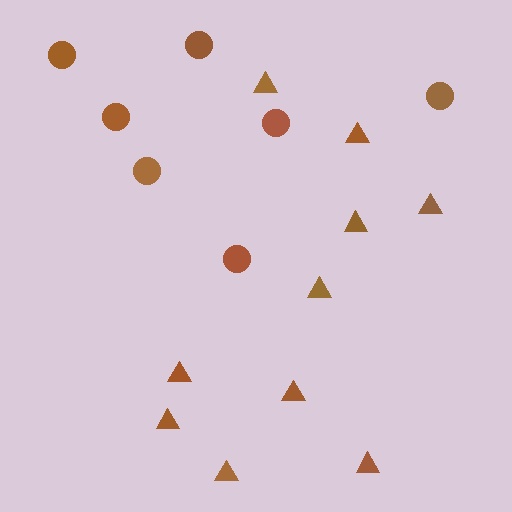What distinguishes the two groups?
There are 2 groups: one group of circles (7) and one group of triangles (10).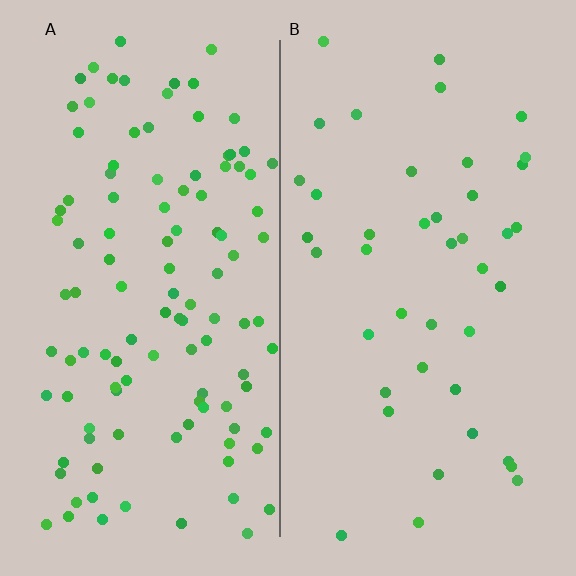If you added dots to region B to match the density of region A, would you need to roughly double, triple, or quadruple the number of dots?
Approximately triple.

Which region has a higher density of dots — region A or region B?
A (the left).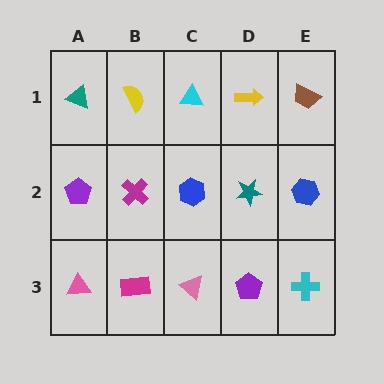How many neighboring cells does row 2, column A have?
3.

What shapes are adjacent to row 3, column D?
A teal star (row 2, column D), a pink triangle (row 3, column C), a cyan cross (row 3, column E).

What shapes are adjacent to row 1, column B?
A magenta cross (row 2, column B), a teal triangle (row 1, column A), a cyan triangle (row 1, column C).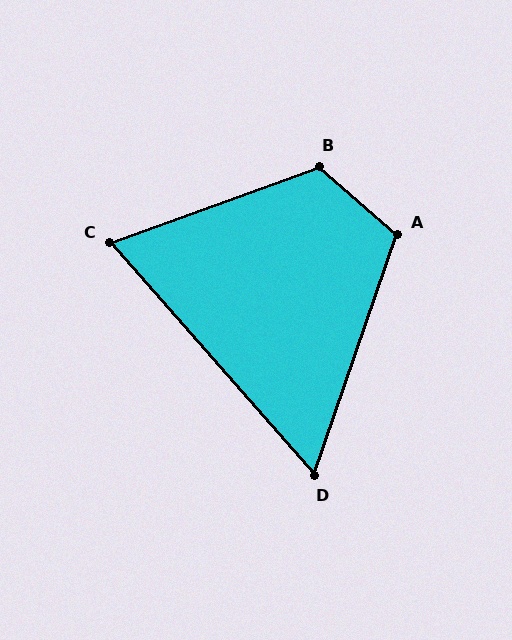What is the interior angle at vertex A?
Approximately 112 degrees (obtuse).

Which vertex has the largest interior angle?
B, at approximately 119 degrees.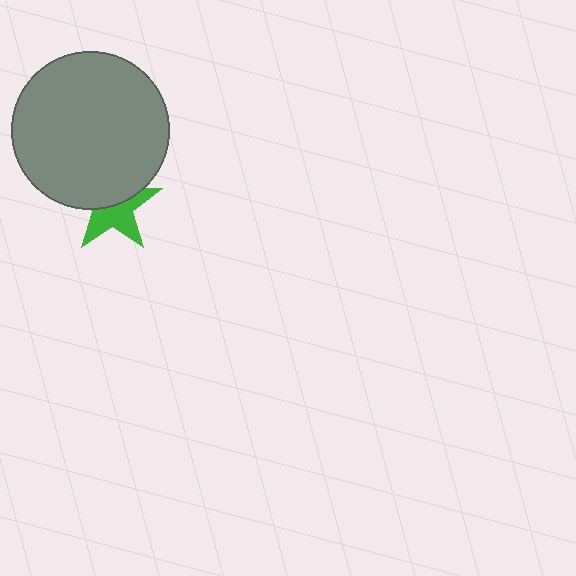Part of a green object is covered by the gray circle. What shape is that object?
It is a star.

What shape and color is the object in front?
The object in front is a gray circle.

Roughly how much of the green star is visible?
About half of it is visible (roughly 52%).